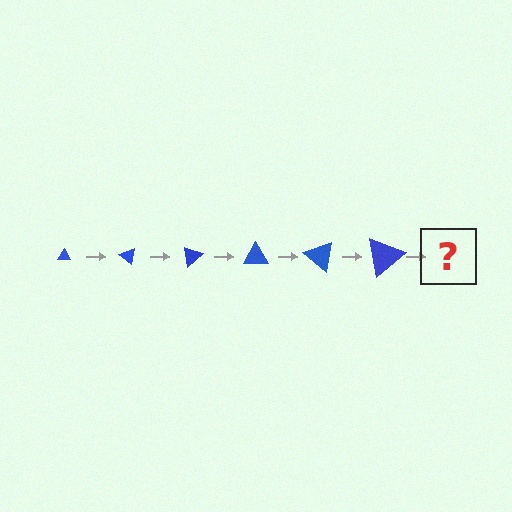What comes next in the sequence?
The next element should be a triangle, larger than the previous one and rotated 240 degrees from the start.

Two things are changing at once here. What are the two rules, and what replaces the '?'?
The two rules are that the triangle grows larger each step and it rotates 40 degrees each step. The '?' should be a triangle, larger than the previous one and rotated 240 degrees from the start.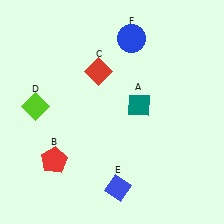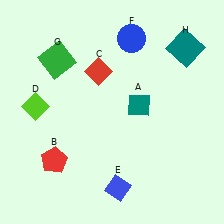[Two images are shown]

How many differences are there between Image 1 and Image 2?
There are 2 differences between the two images.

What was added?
A green square (G), a teal square (H) were added in Image 2.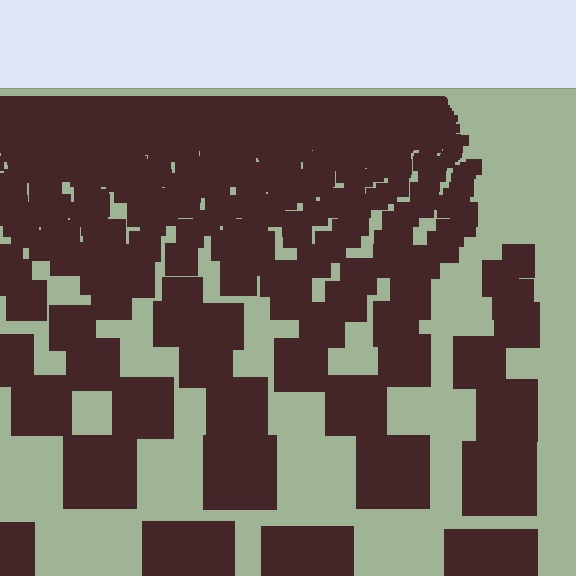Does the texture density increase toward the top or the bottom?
Density increases toward the top.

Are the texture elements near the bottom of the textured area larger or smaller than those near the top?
Larger. Near the bottom, elements are closer to the viewer and appear at a bigger on-screen size.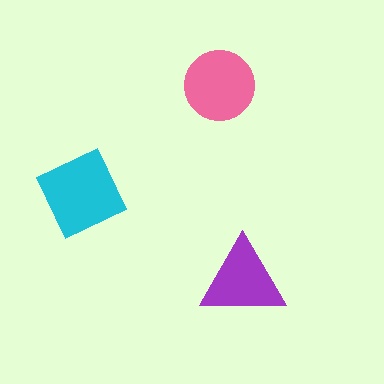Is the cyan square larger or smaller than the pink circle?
Larger.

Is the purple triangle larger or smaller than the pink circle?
Smaller.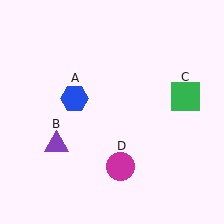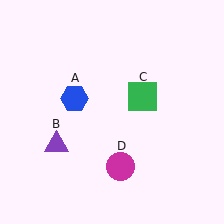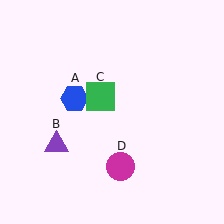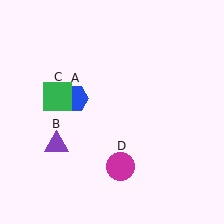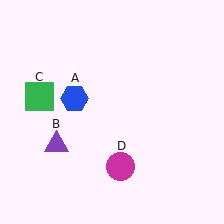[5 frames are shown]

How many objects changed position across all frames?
1 object changed position: green square (object C).